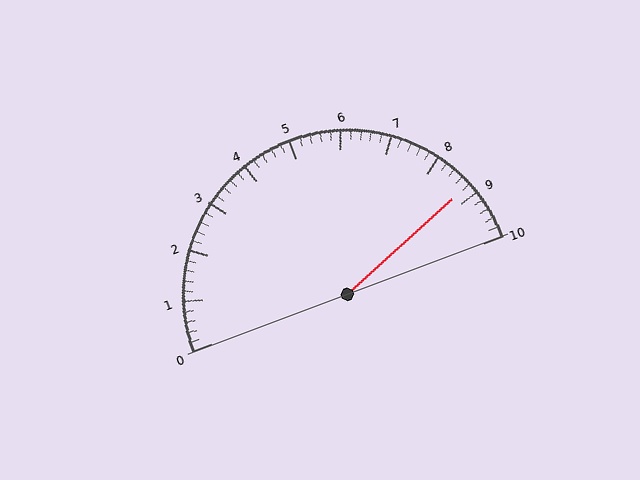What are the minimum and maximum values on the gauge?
The gauge ranges from 0 to 10.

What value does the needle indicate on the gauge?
The needle indicates approximately 8.8.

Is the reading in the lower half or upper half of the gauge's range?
The reading is in the upper half of the range (0 to 10).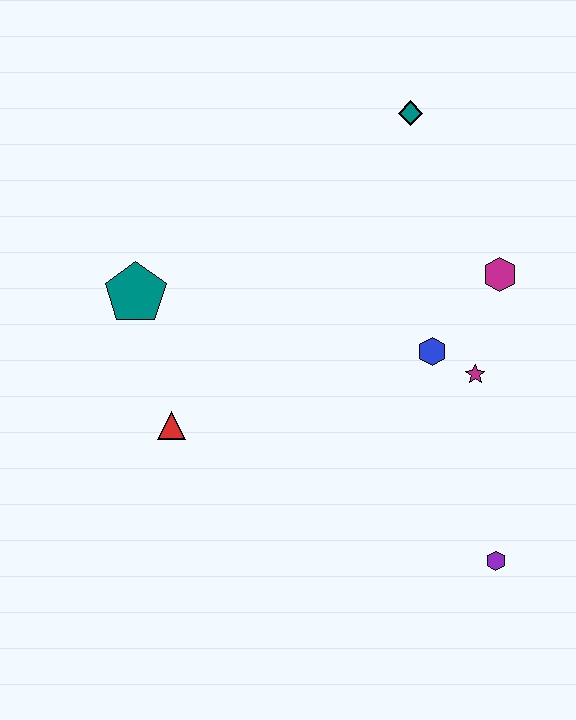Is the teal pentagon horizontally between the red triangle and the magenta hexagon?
No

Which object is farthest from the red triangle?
The teal diamond is farthest from the red triangle.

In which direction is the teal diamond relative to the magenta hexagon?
The teal diamond is above the magenta hexagon.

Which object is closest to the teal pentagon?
The red triangle is closest to the teal pentagon.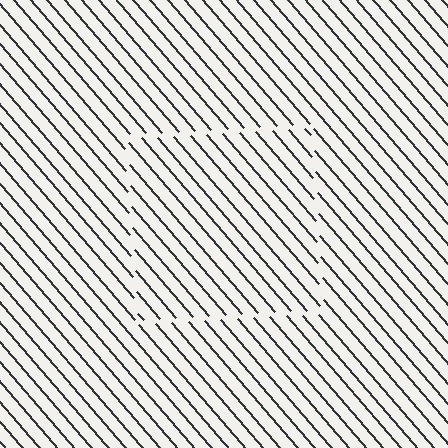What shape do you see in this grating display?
An illusory square. The interior of the shape contains the same grating, shifted by half a period — the contour is defined by the phase discontinuity where line-ends from the inner and outer gratings abut.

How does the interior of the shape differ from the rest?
The interior of the shape contains the same grating, shifted by half a period — the contour is defined by the phase discontinuity where line-ends from the inner and outer gratings abut.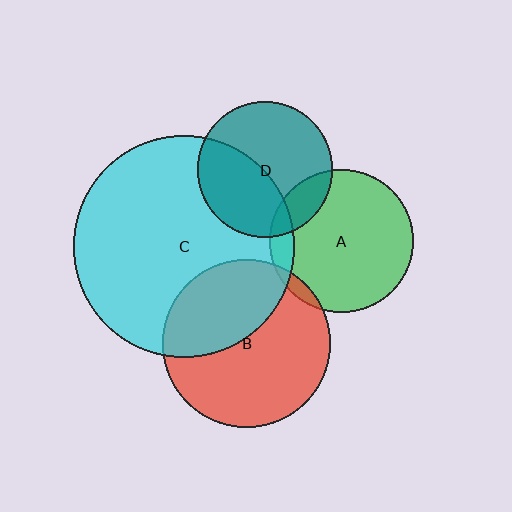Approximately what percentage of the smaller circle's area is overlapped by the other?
Approximately 40%.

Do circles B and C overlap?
Yes.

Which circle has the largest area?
Circle C (cyan).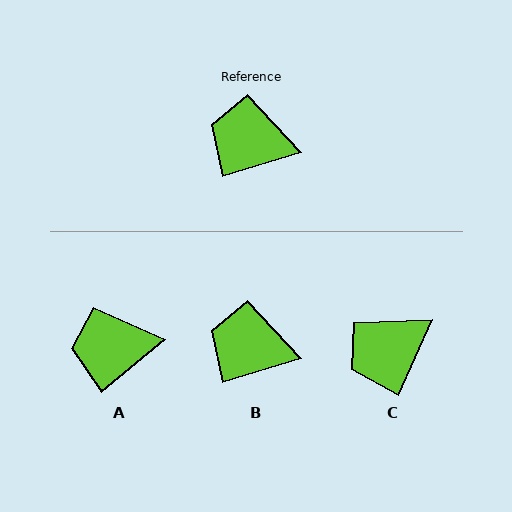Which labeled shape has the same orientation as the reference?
B.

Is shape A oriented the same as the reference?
No, it is off by about 22 degrees.